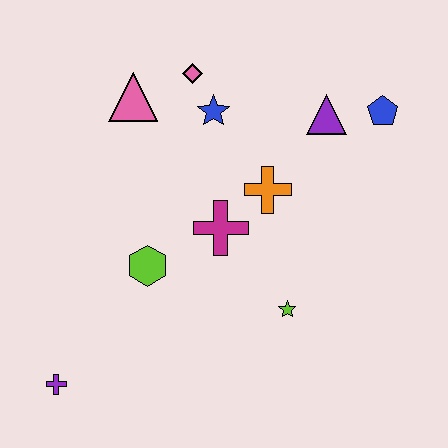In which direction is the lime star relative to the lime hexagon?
The lime star is to the right of the lime hexagon.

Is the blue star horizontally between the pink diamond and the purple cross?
No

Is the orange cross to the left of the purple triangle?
Yes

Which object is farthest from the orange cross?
The purple cross is farthest from the orange cross.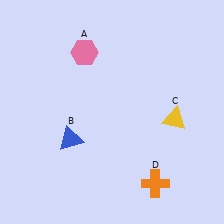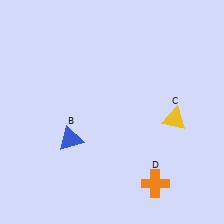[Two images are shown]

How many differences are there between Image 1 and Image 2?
There is 1 difference between the two images.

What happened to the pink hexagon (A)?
The pink hexagon (A) was removed in Image 2. It was in the top-left area of Image 1.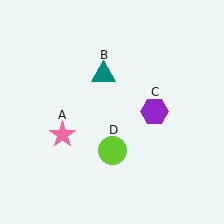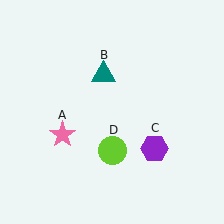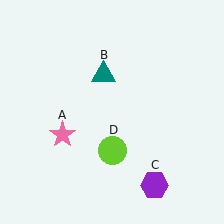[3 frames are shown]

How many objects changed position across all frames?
1 object changed position: purple hexagon (object C).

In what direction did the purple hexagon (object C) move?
The purple hexagon (object C) moved down.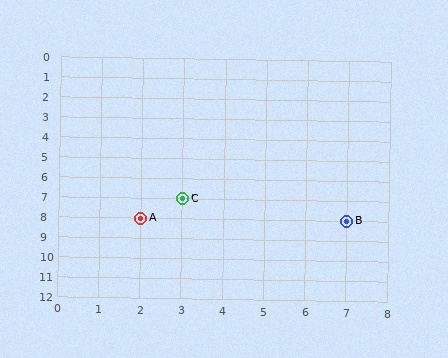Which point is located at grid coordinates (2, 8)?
Point A is at (2, 8).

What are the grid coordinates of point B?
Point B is at grid coordinates (7, 8).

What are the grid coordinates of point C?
Point C is at grid coordinates (3, 7).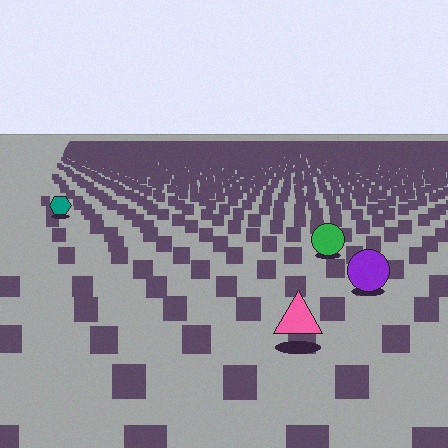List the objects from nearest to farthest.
From nearest to farthest: the pink triangle, the purple circle, the green circle, the teal hexagon.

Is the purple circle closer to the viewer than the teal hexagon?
Yes. The purple circle is closer — you can tell from the texture gradient: the ground texture is coarser near it.